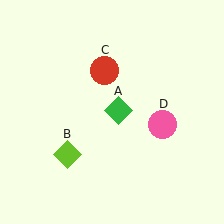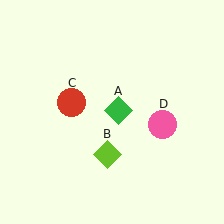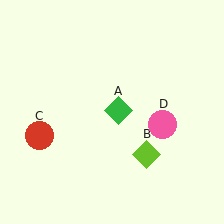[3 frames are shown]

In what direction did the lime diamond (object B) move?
The lime diamond (object B) moved right.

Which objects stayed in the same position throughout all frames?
Green diamond (object A) and pink circle (object D) remained stationary.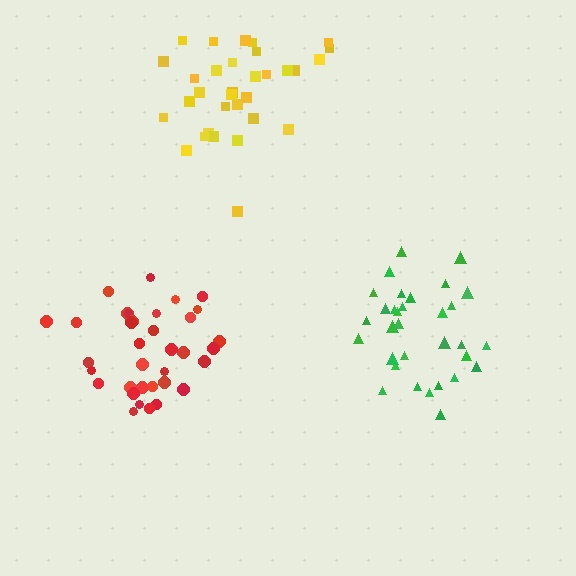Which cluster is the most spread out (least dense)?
Yellow.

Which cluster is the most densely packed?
Red.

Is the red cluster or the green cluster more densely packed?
Red.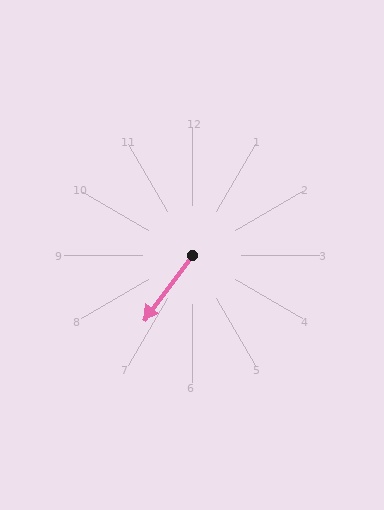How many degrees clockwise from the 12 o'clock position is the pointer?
Approximately 217 degrees.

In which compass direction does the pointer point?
Southwest.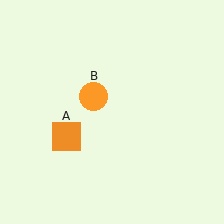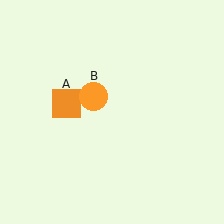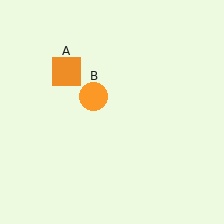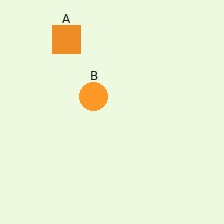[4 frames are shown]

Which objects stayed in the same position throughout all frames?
Orange circle (object B) remained stationary.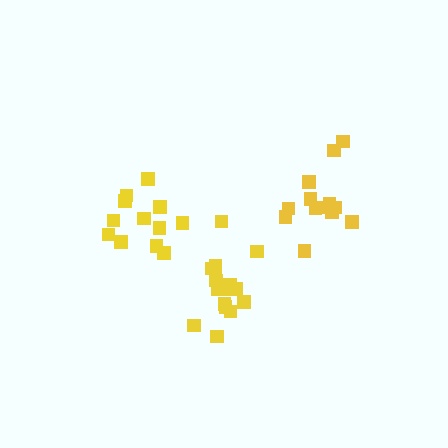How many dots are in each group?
Group 1: 12 dots, Group 2: 13 dots, Group 3: 16 dots (41 total).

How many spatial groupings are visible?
There are 3 spatial groupings.